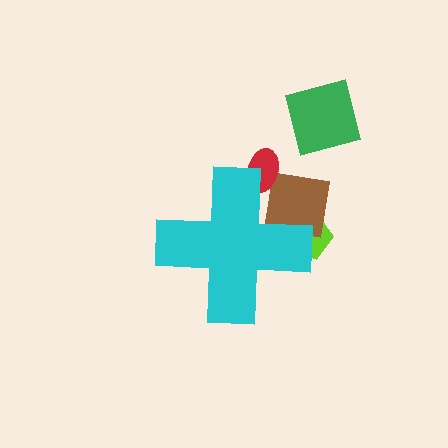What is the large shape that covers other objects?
A cyan cross.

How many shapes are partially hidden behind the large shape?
3 shapes are partially hidden.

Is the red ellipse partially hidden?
Yes, the red ellipse is partially hidden behind the cyan cross.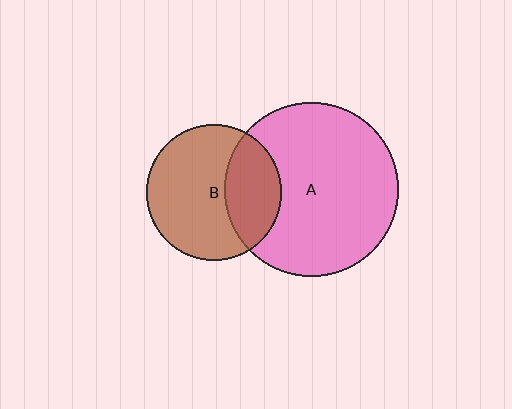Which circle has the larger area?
Circle A (pink).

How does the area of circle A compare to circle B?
Approximately 1.7 times.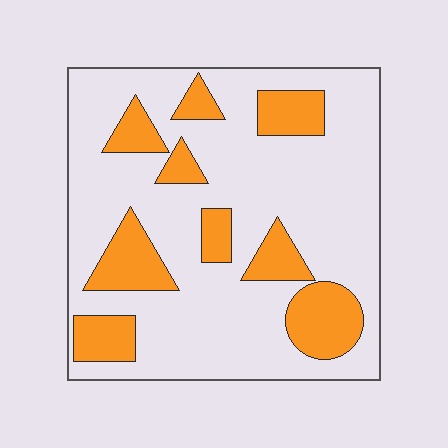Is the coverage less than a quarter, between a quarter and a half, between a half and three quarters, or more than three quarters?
Less than a quarter.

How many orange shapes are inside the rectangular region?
9.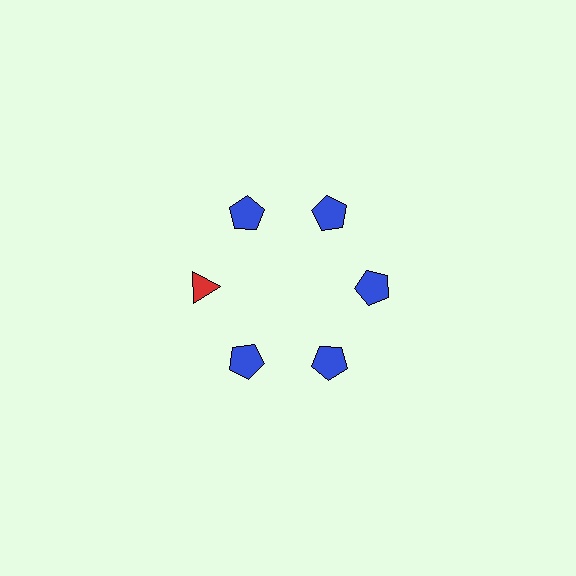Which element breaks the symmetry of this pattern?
The red triangle at roughly the 9 o'clock position breaks the symmetry. All other shapes are blue pentagons.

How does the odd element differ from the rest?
It differs in both color (red instead of blue) and shape (triangle instead of pentagon).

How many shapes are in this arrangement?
There are 6 shapes arranged in a ring pattern.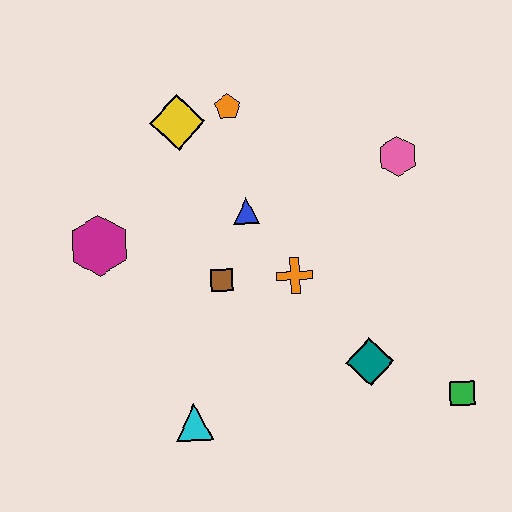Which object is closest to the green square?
The teal diamond is closest to the green square.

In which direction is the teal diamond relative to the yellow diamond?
The teal diamond is below the yellow diamond.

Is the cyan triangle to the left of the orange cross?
Yes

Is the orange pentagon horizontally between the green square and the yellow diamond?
Yes